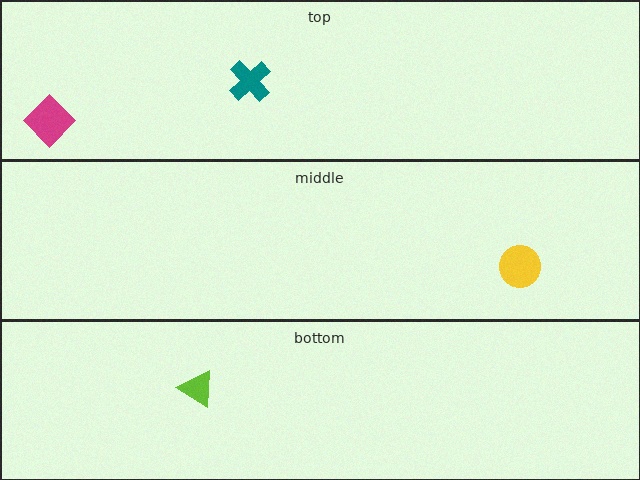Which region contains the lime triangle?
The bottom region.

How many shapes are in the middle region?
1.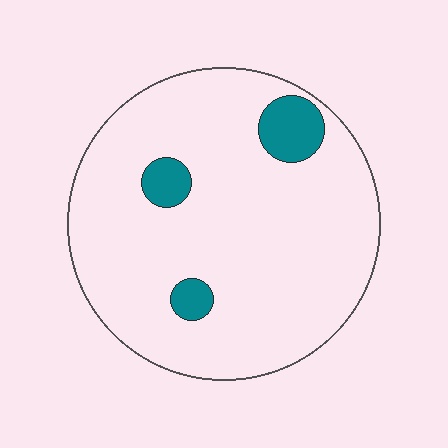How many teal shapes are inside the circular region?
3.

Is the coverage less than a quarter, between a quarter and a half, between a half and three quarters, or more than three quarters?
Less than a quarter.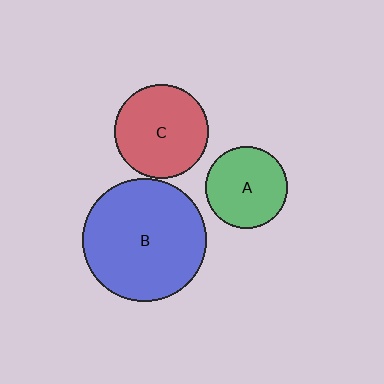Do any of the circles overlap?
No, none of the circles overlap.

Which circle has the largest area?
Circle B (blue).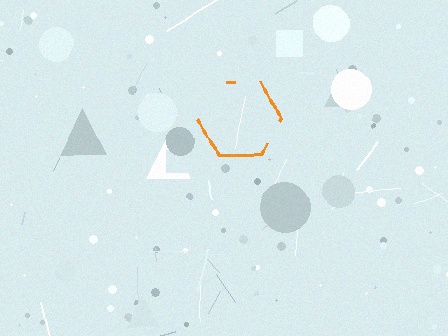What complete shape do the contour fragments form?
The contour fragments form a hexagon.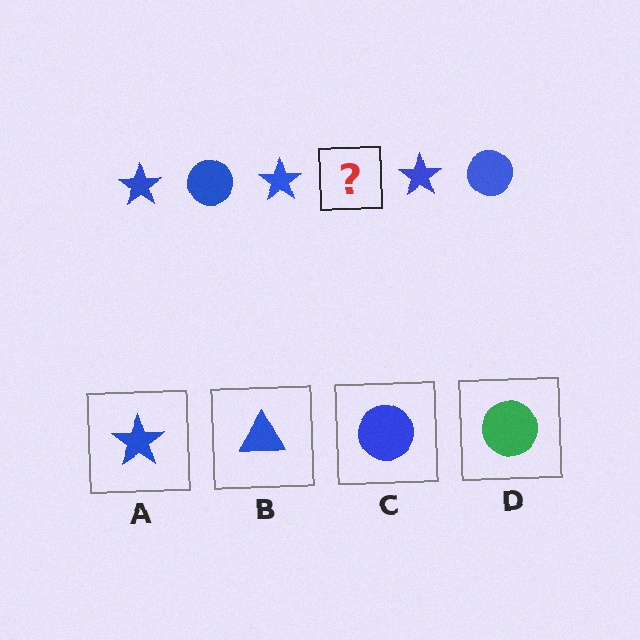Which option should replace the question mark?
Option C.